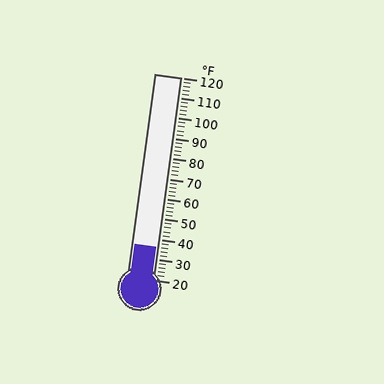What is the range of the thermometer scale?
The thermometer scale ranges from 20°F to 120°F.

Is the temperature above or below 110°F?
The temperature is below 110°F.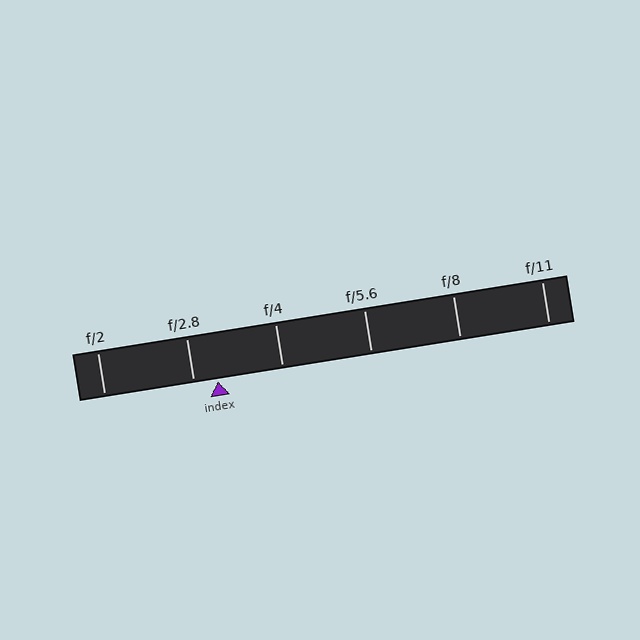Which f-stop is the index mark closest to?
The index mark is closest to f/2.8.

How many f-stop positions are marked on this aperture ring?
There are 6 f-stop positions marked.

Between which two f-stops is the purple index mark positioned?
The index mark is between f/2.8 and f/4.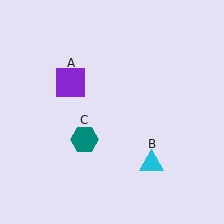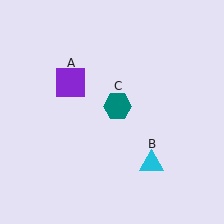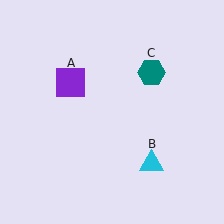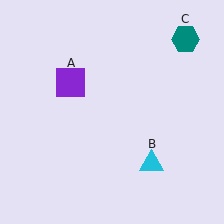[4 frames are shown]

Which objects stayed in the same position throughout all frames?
Purple square (object A) and cyan triangle (object B) remained stationary.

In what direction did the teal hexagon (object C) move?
The teal hexagon (object C) moved up and to the right.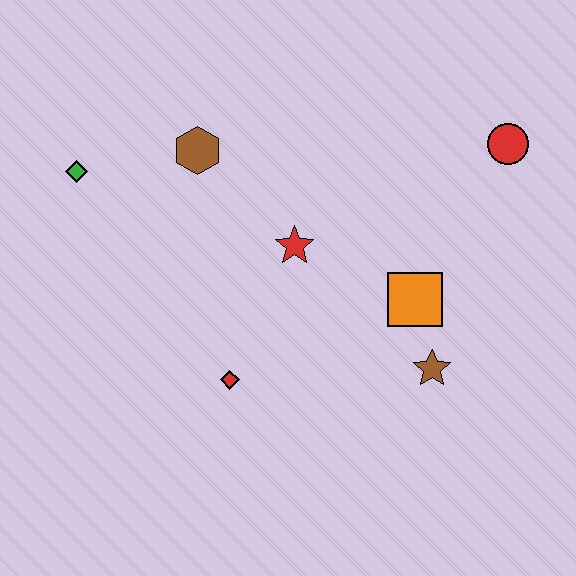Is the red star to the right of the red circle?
No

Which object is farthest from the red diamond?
The red circle is farthest from the red diamond.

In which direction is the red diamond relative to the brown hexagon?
The red diamond is below the brown hexagon.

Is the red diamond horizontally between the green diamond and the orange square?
Yes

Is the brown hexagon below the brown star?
No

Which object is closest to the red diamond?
The red star is closest to the red diamond.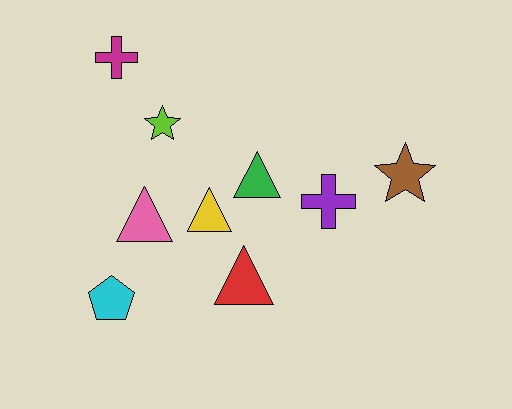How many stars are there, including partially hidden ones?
There are 2 stars.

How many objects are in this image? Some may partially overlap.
There are 9 objects.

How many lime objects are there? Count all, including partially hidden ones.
There is 1 lime object.